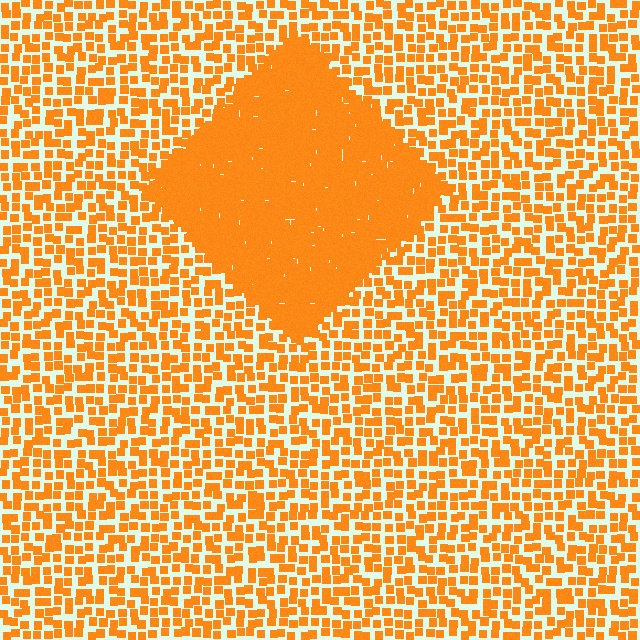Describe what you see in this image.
The image contains small orange elements arranged at two different densities. A diamond-shaped region is visible where the elements are more densely packed than the surrounding area.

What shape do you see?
I see a diamond.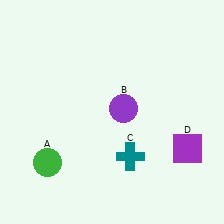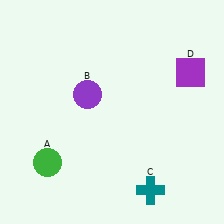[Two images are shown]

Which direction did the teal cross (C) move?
The teal cross (C) moved down.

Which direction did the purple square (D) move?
The purple square (D) moved up.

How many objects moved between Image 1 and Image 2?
3 objects moved between the two images.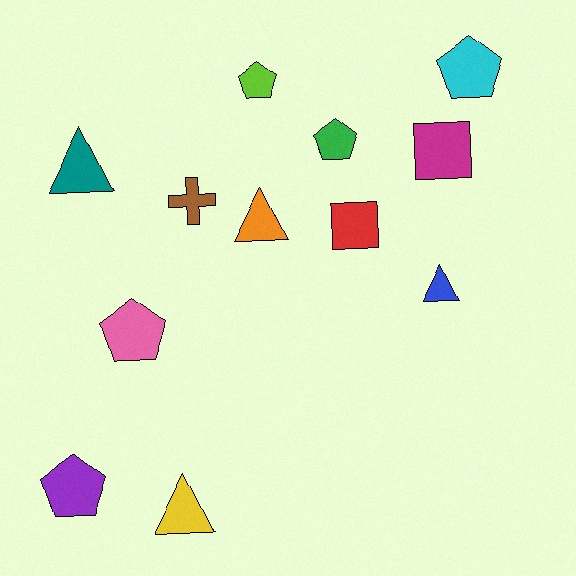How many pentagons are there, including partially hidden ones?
There are 5 pentagons.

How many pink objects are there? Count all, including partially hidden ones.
There is 1 pink object.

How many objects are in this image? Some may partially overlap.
There are 12 objects.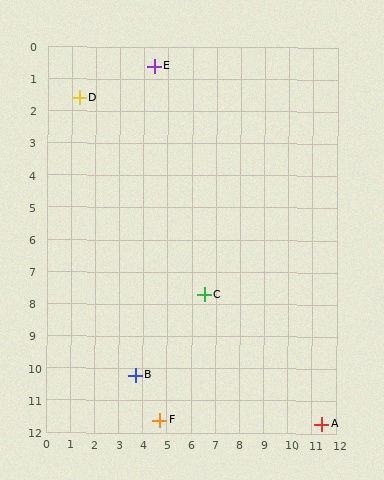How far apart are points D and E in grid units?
Points D and E are about 3.3 grid units apart.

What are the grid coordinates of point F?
Point F is at approximately (4.7, 11.6).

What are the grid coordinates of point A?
Point A is at approximately (11.4, 11.7).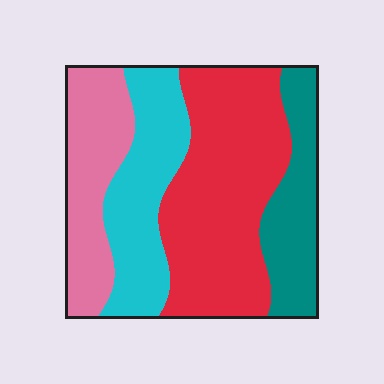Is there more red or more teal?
Red.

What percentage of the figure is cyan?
Cyan covers 22% of the figure.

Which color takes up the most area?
Red, at roughly 40%.